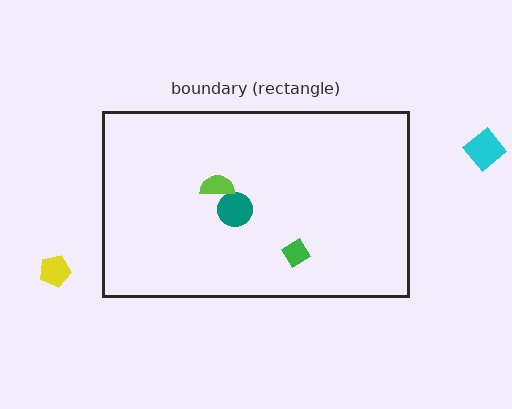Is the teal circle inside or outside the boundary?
Inside.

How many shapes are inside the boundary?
3 inside, 2 outside.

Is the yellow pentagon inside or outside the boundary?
Outside.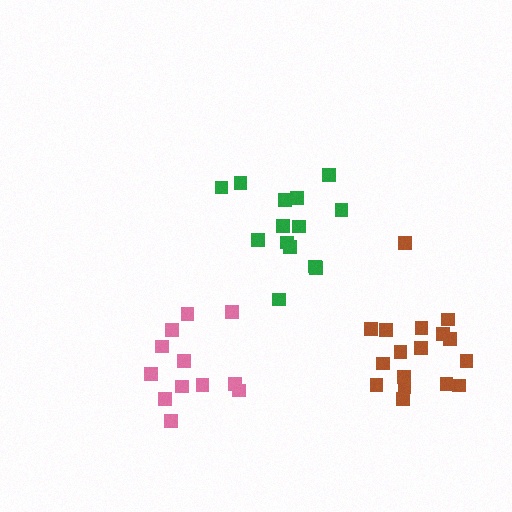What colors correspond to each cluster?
The clusters are colored: pink, green, brown.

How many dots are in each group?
Group 1: 12 dots, Group 2: 14 dots, Group 3: 17 dots (43 total).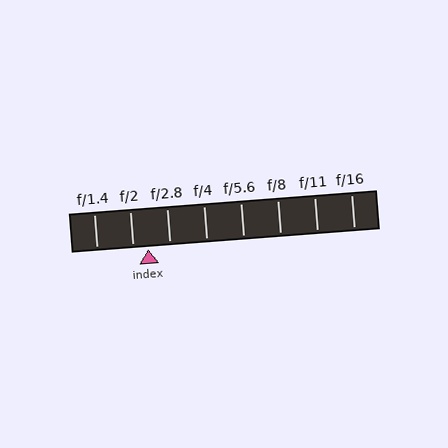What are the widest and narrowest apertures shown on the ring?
The widest aperture shown is f/1.4 and the narrowest is f/16.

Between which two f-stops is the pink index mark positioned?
The index mark is between f/2 and f/2.8.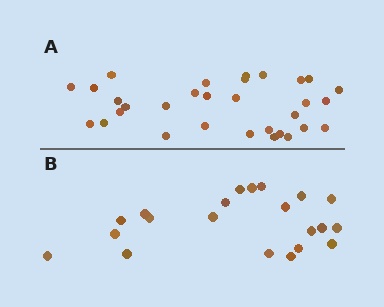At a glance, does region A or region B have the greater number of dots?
Region A (the top region) has more dots.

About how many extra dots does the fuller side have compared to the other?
Region A has roughly 10 or so more dots than region B.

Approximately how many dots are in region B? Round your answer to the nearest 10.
About 20 dots. (The exact count is 21, which rounds to 20.)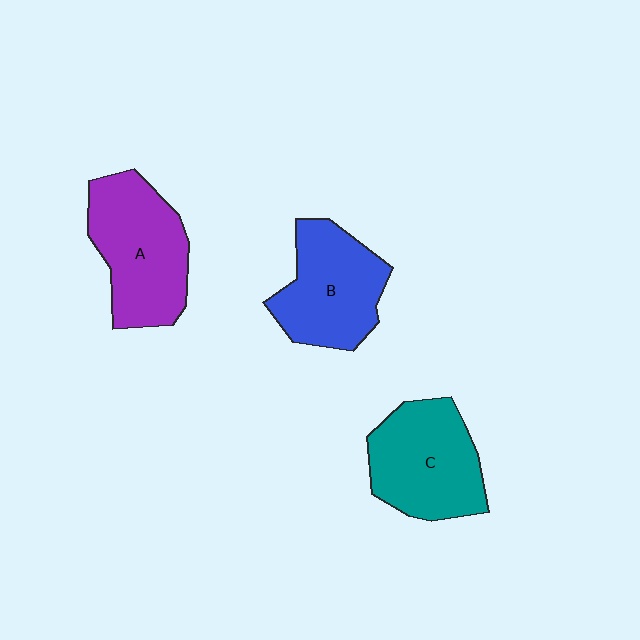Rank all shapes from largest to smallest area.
From largest to smallest: A (purple), C (teal), B (blue).